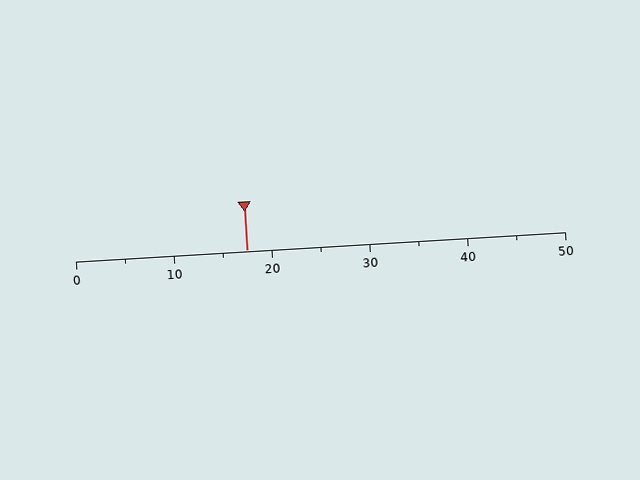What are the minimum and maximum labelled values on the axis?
The axis runs from 0 to 50.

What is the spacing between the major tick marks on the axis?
The major ticks are spaced 10 apart.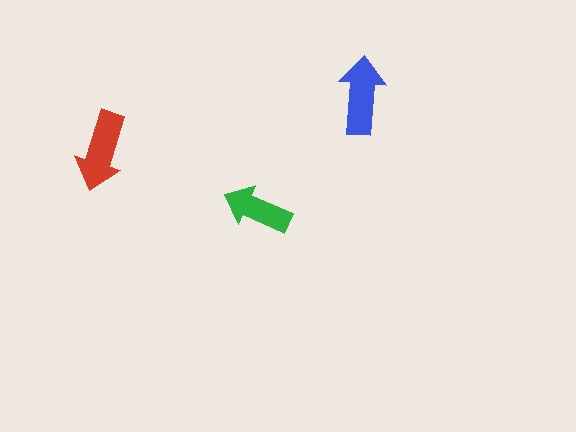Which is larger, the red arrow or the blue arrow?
The red one.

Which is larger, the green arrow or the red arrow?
The red one.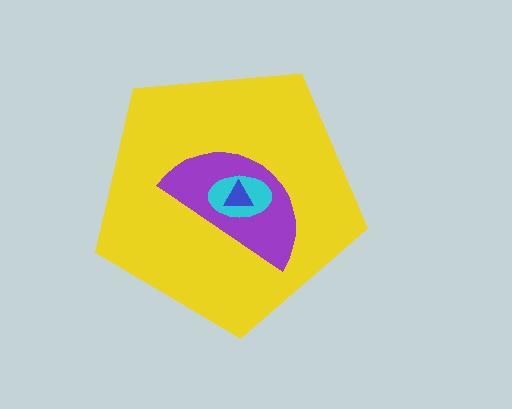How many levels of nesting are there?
4.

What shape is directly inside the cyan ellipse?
The blue triangle.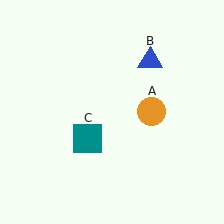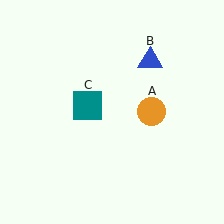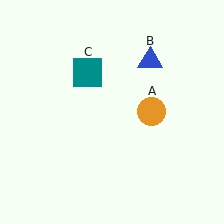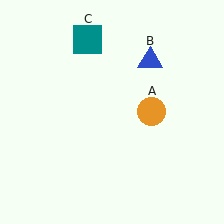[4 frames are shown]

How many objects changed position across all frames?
1 object changed position: teal square (object C).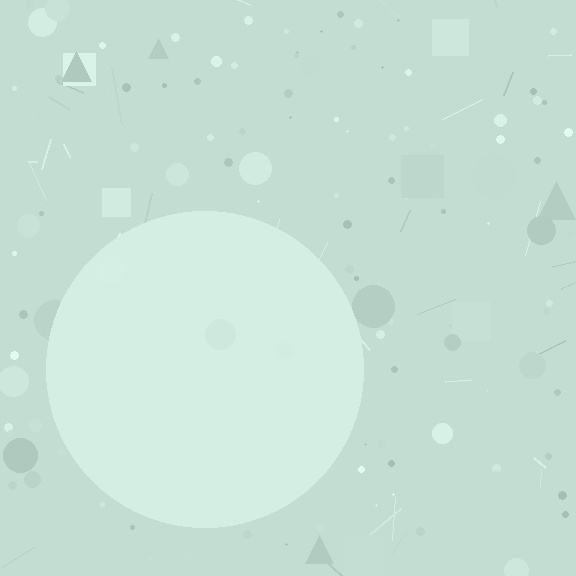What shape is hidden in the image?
A circle is hidden in the image.